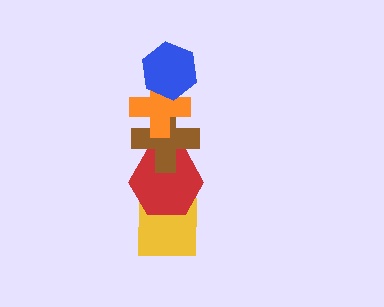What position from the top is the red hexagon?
The red hexagon is 4th from the top.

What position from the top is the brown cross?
The brown cross is 3rd from the top.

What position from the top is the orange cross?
The orange cross is 2nd from the top.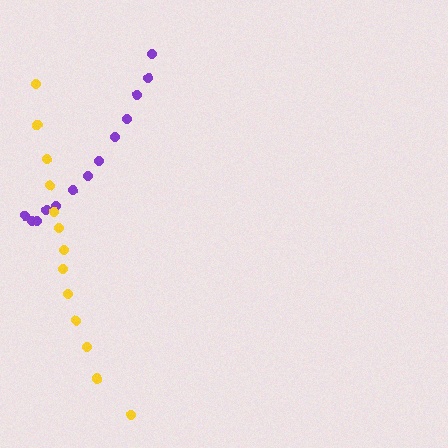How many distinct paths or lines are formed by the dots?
There are 2 distinct paths.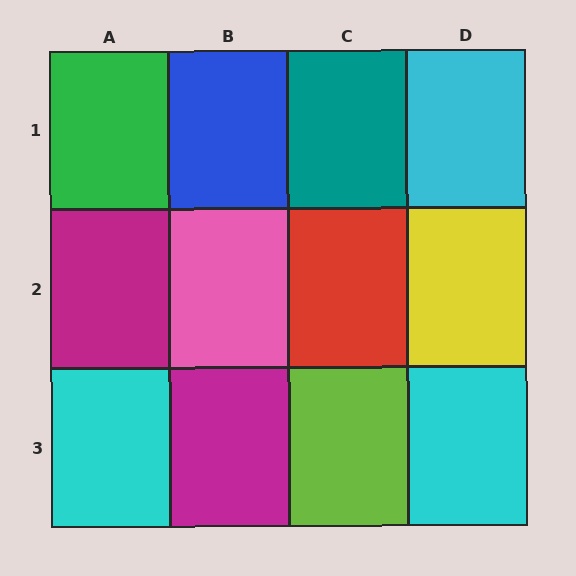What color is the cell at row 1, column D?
Cyan.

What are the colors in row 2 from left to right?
Magenta, pink, red, yellow.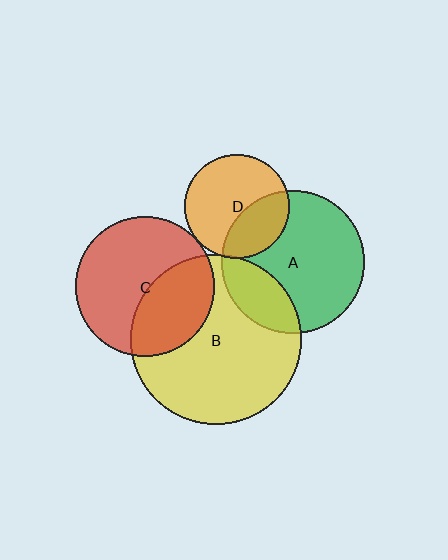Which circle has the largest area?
Circle B (yellow).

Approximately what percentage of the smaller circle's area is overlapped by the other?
Approximately 35%.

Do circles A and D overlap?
Yes.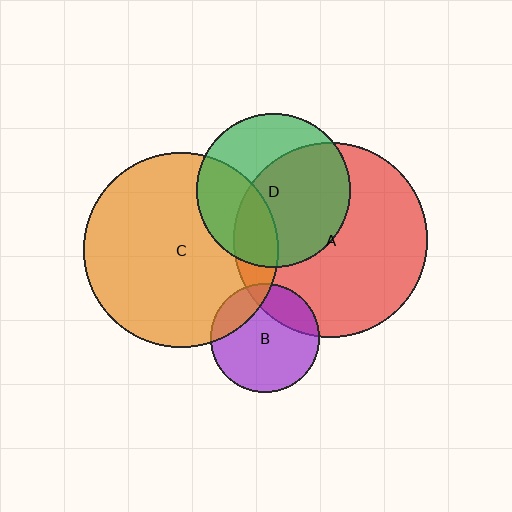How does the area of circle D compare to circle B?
Approximately 2.0 times.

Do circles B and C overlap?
Yes.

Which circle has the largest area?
Circle C (orange).